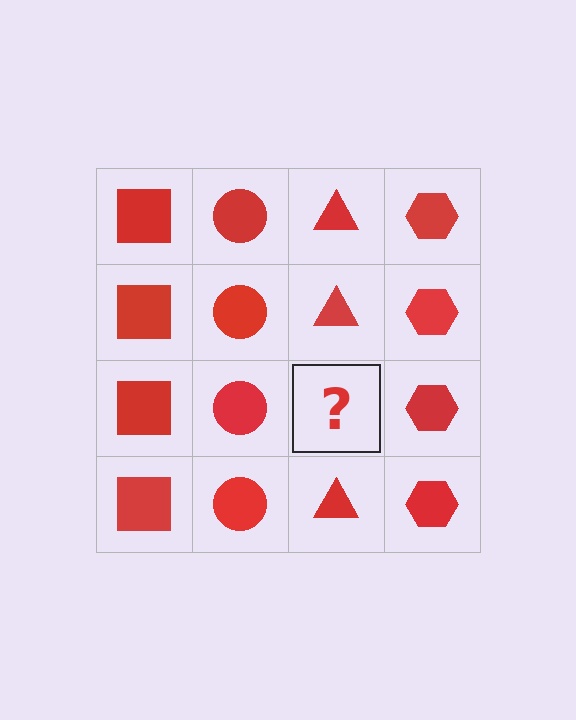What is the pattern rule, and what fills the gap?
The rule is that each column has a consistent shape. The gap should be filled with a red triangle.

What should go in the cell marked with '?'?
The missing cell should contain a red triangle.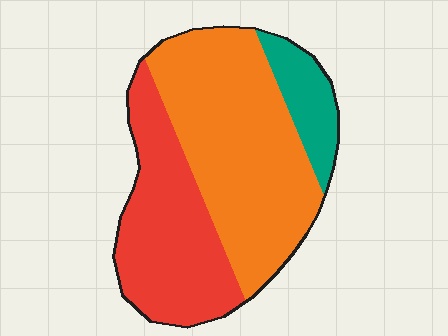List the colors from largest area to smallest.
From largest to smallest: orange, red, teal.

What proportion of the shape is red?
Red covers roughly 35% of the shape.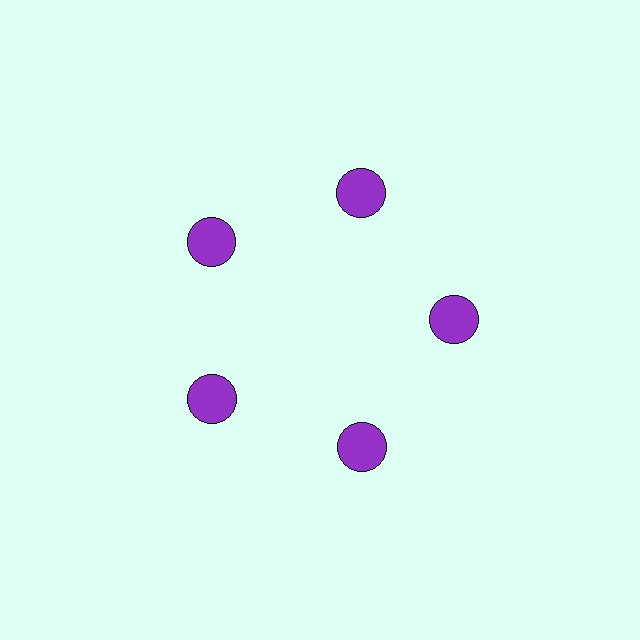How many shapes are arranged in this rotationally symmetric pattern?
There are 5 shapes, arranged in 5 groups of 1.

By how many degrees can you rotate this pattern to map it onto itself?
The pattern maps onto itself every 72 degrees of rotation.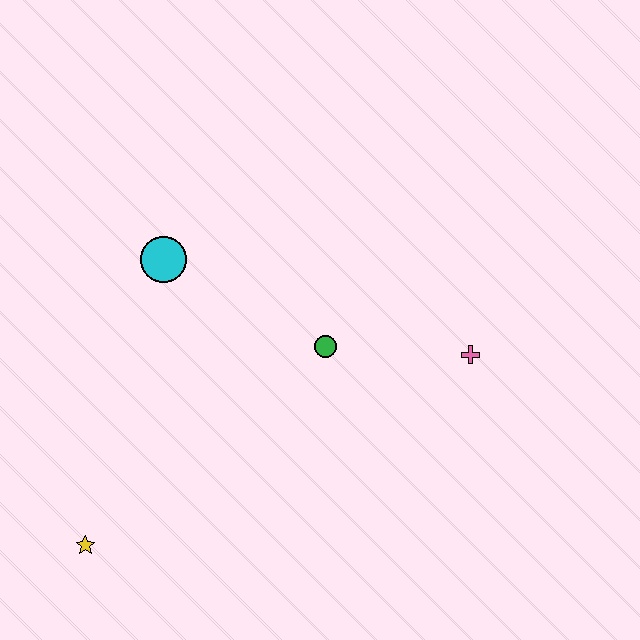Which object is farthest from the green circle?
The yellow star is farthest from the green circle.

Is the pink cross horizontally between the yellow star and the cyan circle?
No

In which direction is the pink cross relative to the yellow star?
The pink cross is to the right of the yellow star.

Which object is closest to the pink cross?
The green circle is closest to the pink cross.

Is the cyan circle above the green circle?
Yes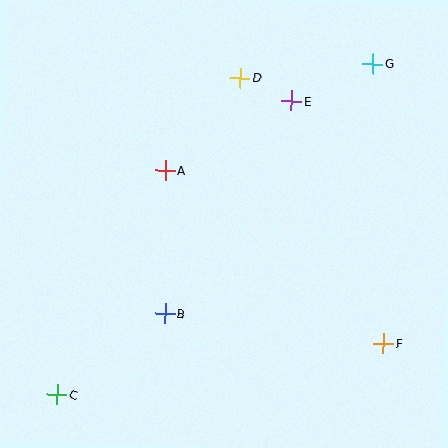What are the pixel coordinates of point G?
Point G is at (373, 64).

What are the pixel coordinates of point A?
Point A is at (165, 171).